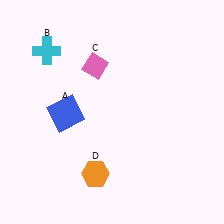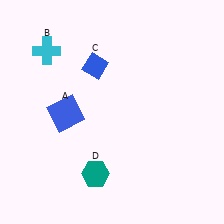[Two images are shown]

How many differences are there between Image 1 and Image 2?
There are 2 differences between the two images.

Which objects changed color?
C changed from pink to blue. D changed from orange to teal.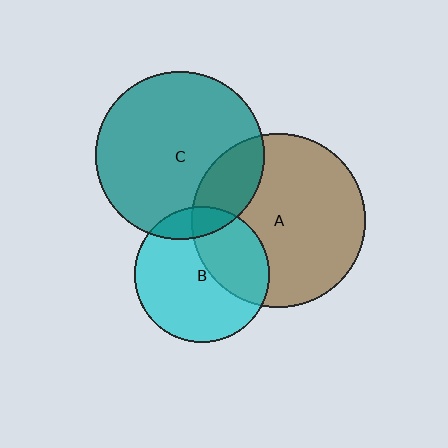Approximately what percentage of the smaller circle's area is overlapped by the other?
Approximately 15%.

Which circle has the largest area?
Circle A (brown).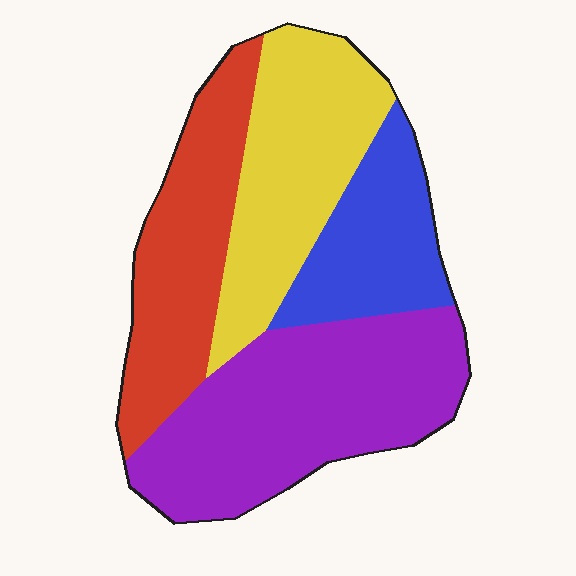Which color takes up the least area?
Blue, at roughly 15%.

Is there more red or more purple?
Purple.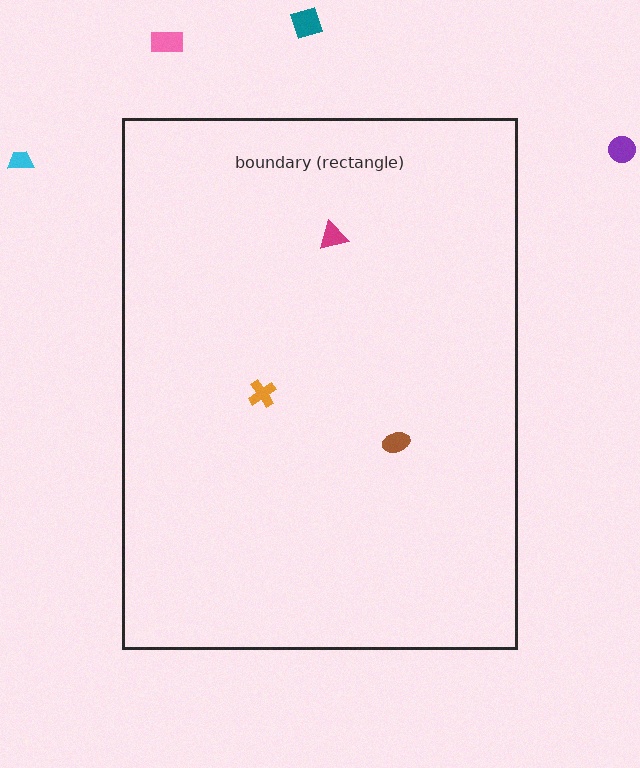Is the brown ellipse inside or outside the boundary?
Inside.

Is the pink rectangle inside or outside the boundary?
Outside.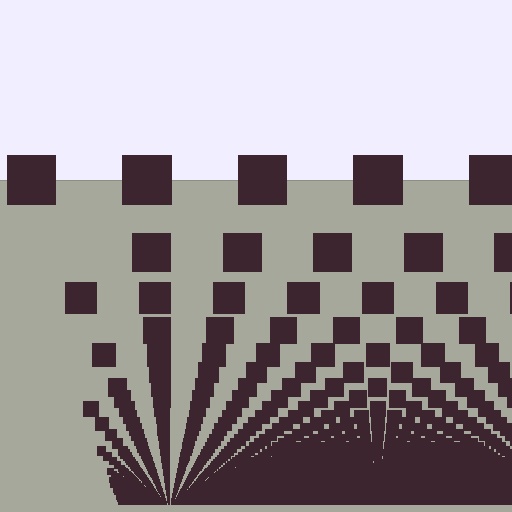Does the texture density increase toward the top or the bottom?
Density increases toward the bottom.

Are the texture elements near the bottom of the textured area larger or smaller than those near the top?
Smaller. The gradient is inverted — elements near the bottom are smaller and denser.